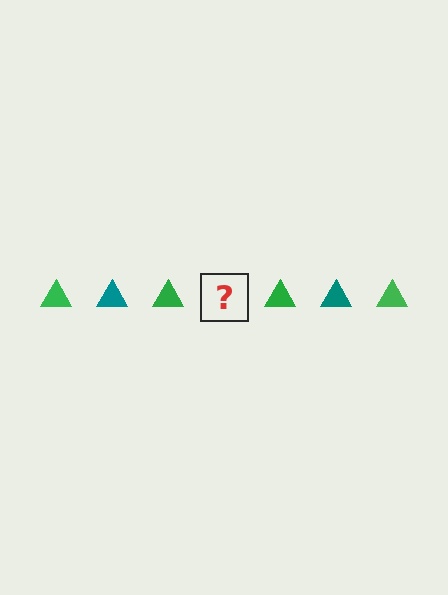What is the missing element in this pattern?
The missing element is a teal triangle.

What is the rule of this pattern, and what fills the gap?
The rule is that the pattern cycles through green, teal triangles. The gap should be filled with a teal triangle.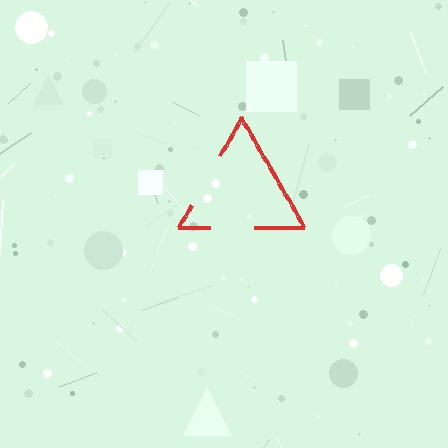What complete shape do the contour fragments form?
The contour fragments form a triangle.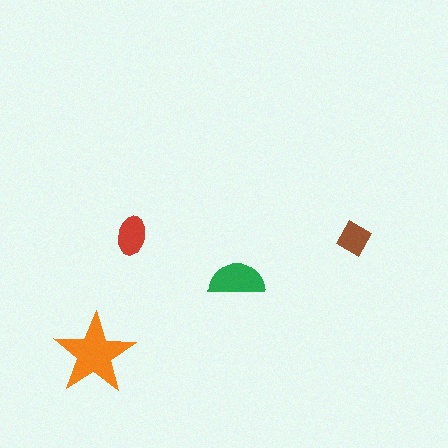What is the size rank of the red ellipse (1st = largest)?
3rd.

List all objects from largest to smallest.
The orange star, the green semicircle, the red ellipse, the brown diamond.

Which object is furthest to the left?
The orange star is leftmost.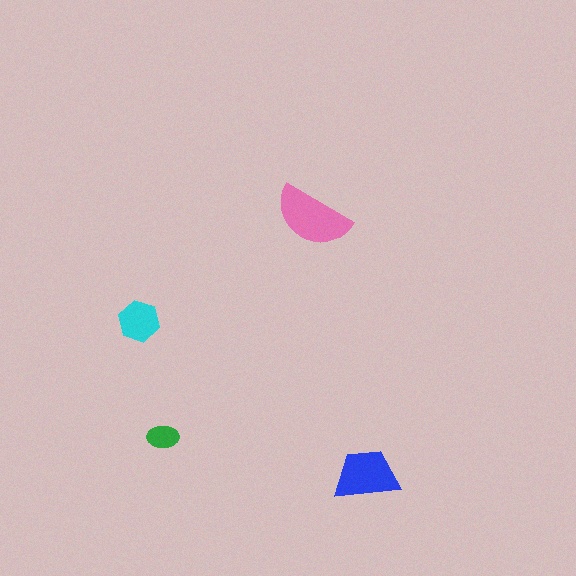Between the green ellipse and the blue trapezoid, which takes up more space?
The blue trapezoid.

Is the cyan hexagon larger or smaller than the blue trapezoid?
Smaller.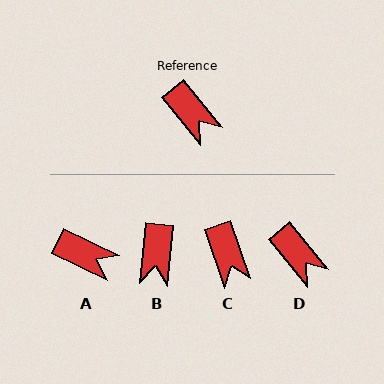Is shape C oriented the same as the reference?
No, it is off by about 20 degrees.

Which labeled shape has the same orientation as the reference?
D.